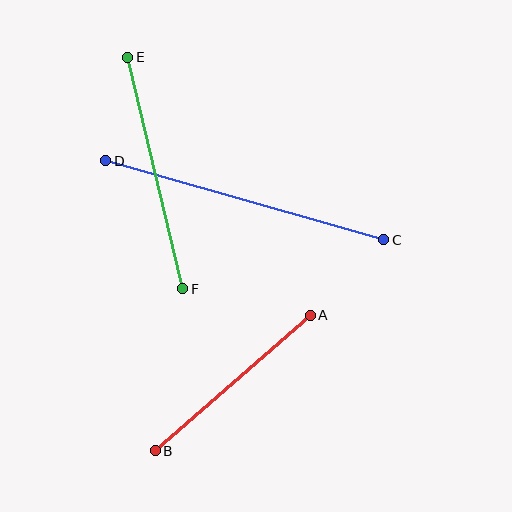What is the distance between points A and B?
The distance is approximately 206 pixels.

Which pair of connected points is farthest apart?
Points C and D are farthest apart.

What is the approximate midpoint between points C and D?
The midpoint is at approximately (245, 200) pixels.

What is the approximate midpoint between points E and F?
The midpoint is at approximately (155, 173) pixels.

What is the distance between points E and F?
The distance is approximately 238 pixels.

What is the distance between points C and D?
The distance is approximately 289 pixels.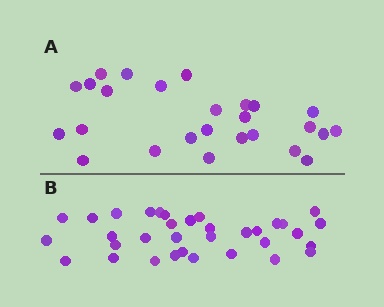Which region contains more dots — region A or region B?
Region B (the bottom region) has more dots.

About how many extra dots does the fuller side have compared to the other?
Region B has roughly 8 or so more dots than region A.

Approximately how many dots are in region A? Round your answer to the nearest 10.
About 30 dots. (The exact count is 26, which rounds to 30.)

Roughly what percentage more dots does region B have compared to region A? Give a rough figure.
About 30% more.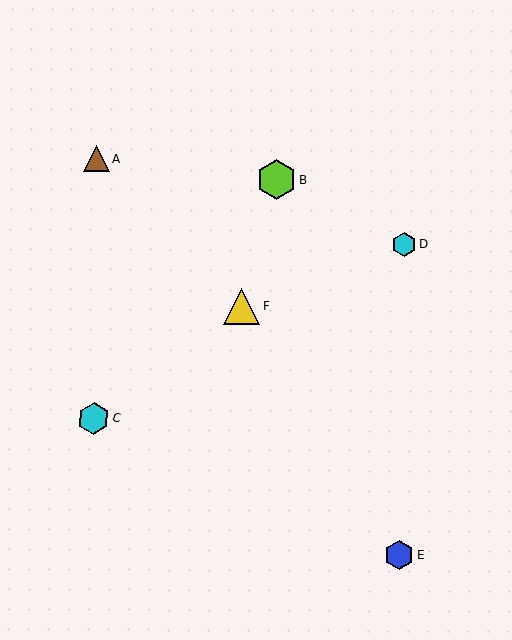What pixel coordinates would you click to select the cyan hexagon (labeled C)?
Click at (94, 419) to select the cyan hexagon C.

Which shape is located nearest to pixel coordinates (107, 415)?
The cyan hexagon (labeled C) at (94, 419) is nearest to that location.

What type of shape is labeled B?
Shape B is a lime hexagon.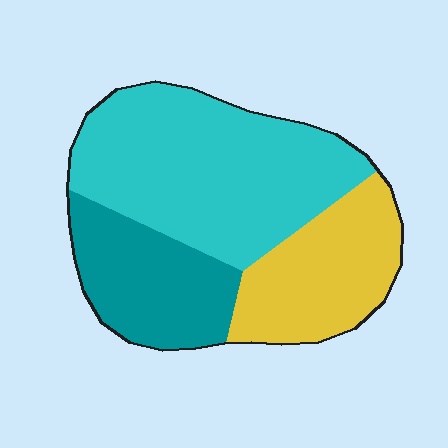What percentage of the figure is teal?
Teal covers 24% of the figure.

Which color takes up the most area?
Cyan, at roughly 50%.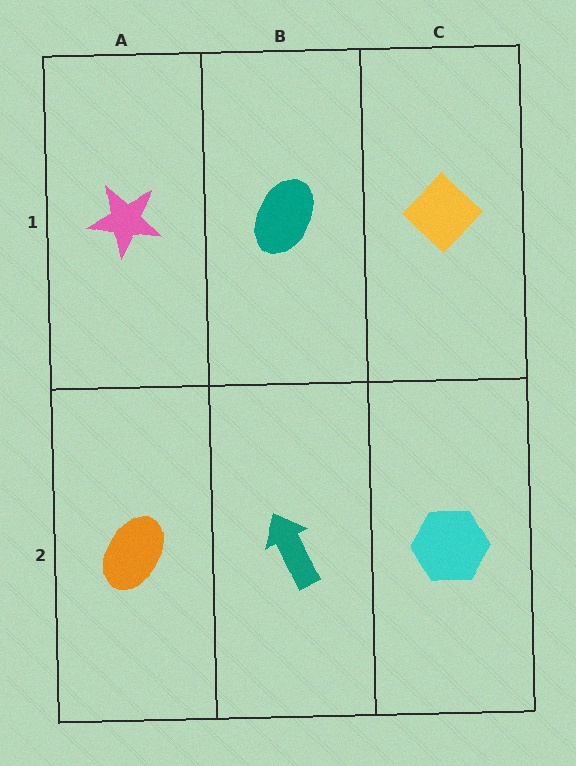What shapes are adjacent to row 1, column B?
A teal arrow (row 2, column B), a pink star (row 1, column A), a yellow diamond (row 1, column C).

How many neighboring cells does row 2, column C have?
2.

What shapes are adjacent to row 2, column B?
A teal ellipse (row 1, column B), an orange ellipse (row 2, column A), a cyan hexagon (row 2, column C).